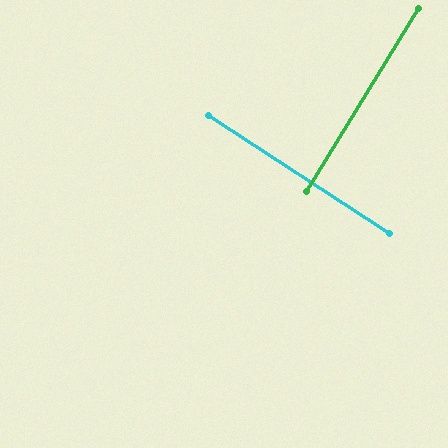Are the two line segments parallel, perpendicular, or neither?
Perpendicular — they meet at approximately 88°.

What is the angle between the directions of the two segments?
Approximately 88 degrees.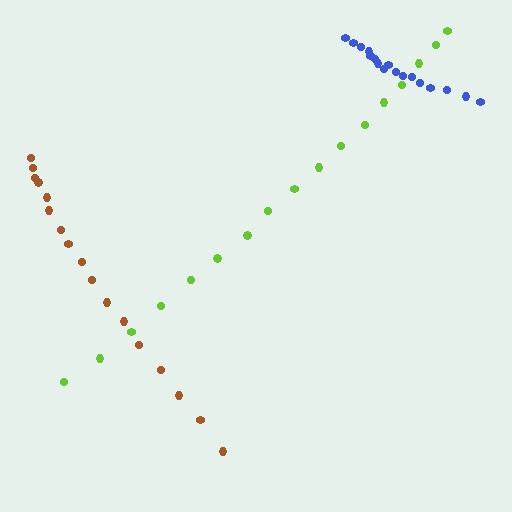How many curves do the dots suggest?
There are 3 distinct paths.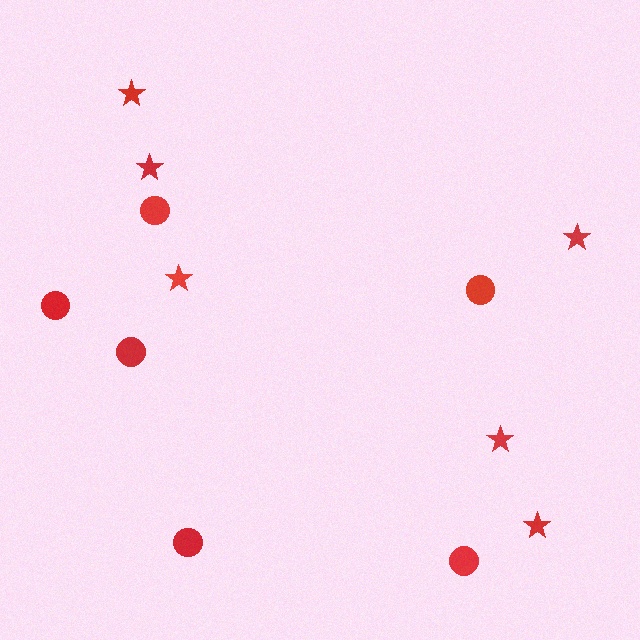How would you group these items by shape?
There are 2 groups: one group of circles (6) and one group of stars (6).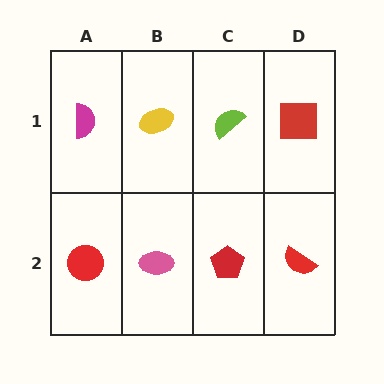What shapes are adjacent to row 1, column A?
A red circle (row 2, column A), a yellow ellipse (row 1, column B).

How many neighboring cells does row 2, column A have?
2.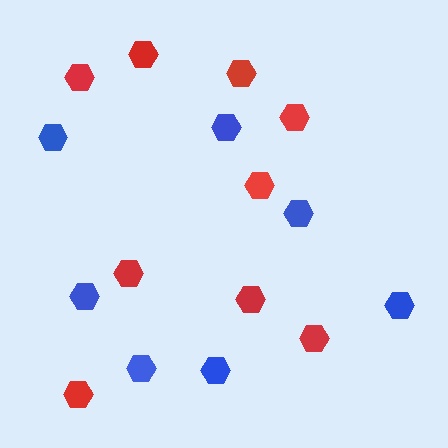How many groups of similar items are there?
There are 2 groups: one group of red hexagons (9) and one group of blue hexagons (7).